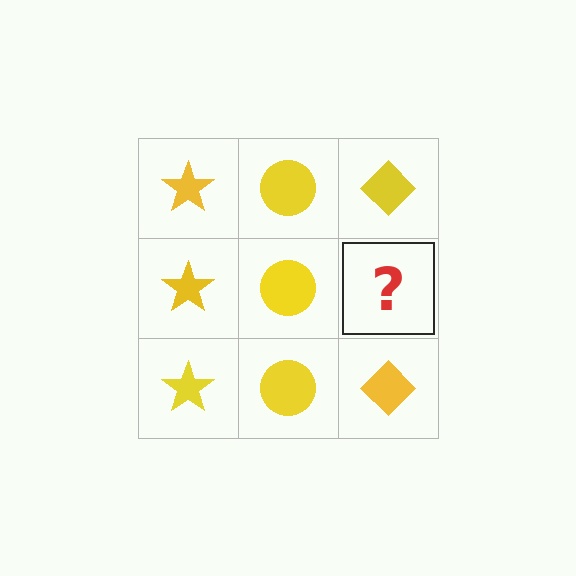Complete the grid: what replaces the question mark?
The question mark should be replaced with a yellow diamond.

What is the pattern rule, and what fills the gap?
The rule is that each column has a consistent shape. The gap should be filled with a yellow diamond.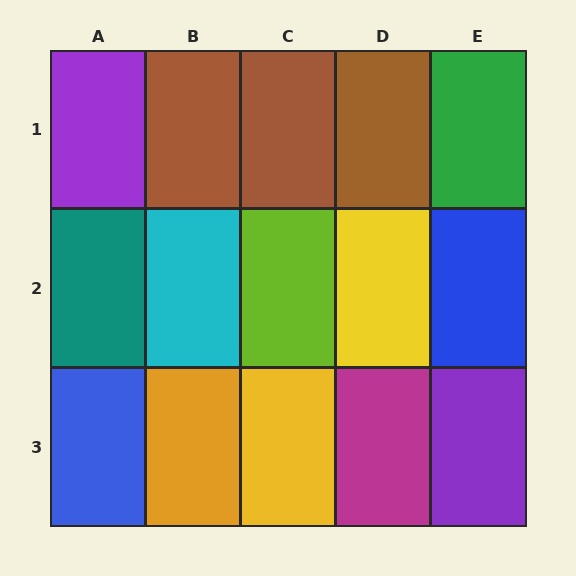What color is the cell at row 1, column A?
Purple.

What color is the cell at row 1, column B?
Brown.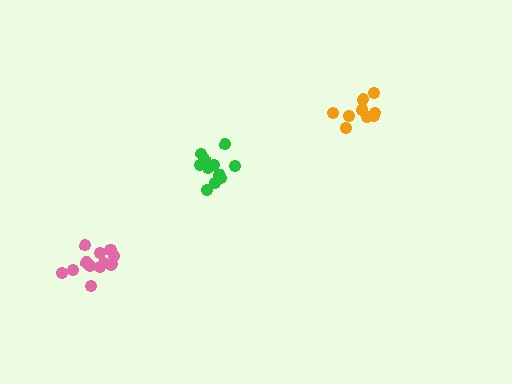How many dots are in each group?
Group 1: 9 dots, Group 2: 11 dots, Group 3: 13 dots (33 total).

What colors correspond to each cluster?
The clusters are colored: orange, green, pink.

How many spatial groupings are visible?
There are 3 spatial groupings.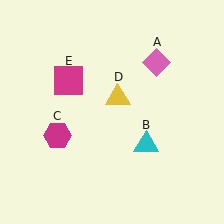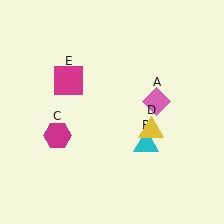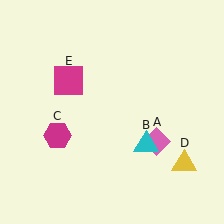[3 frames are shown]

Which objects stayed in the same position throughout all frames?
Cyan triangle (object B) and magenta hexagon (object C) and magenta square (object E) remained stationary.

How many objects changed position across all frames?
2 objects changed position: pink diamond (object A), yellow triangle (object D).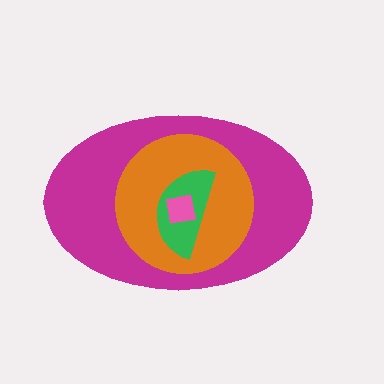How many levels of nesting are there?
4.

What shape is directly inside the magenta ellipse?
The orange circle.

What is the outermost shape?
The magenta ellipse.